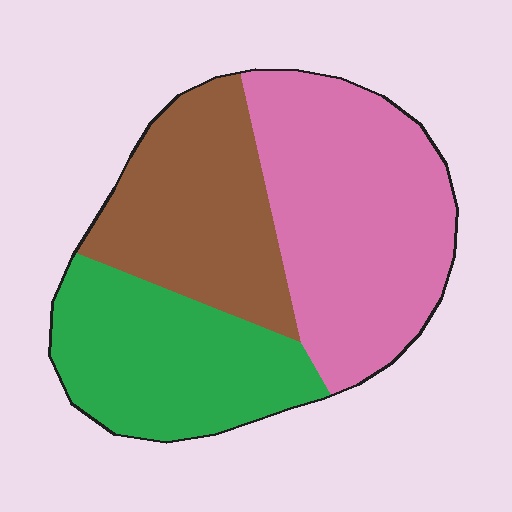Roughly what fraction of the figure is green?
Green takes up about one third (1/3) of the figure.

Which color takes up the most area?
Pink, at roughly 40%.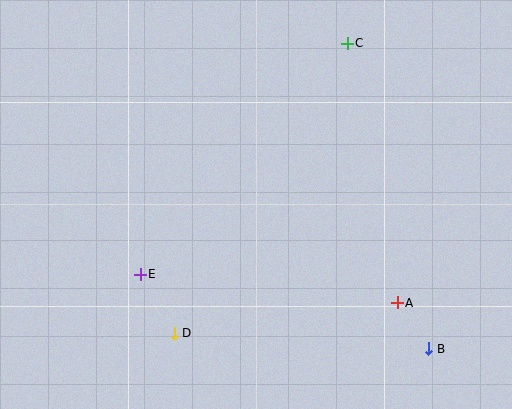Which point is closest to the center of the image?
Point E at (140, 274) is closest to the center.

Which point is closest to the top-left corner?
Point E is closest to the top-left corner.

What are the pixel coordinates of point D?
Point D is at (174, 333).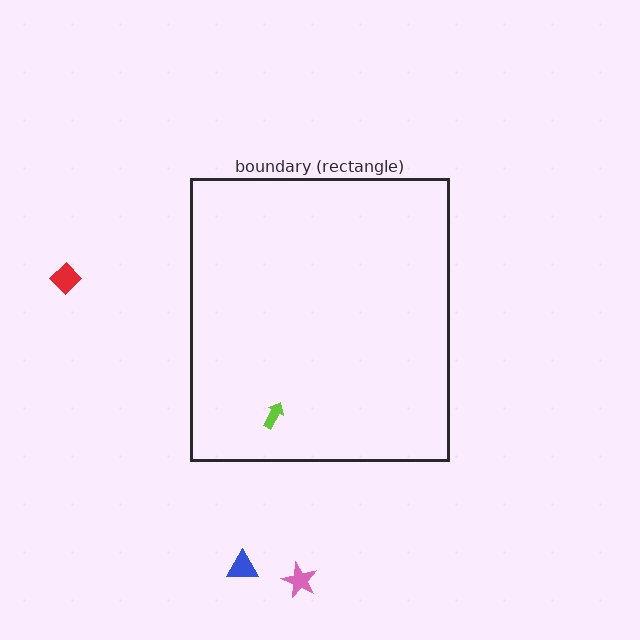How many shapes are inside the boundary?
1 inside, 3 outside.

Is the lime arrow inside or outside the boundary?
Inside.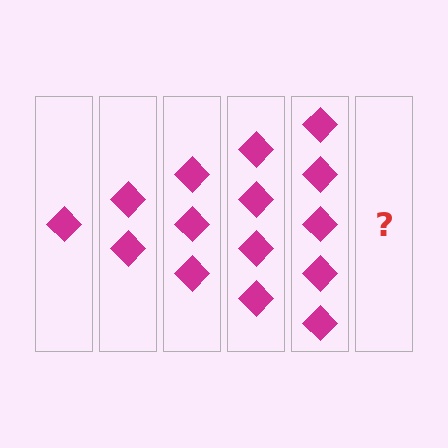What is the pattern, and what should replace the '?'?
The pattern is that each step adds one more diamond. The '?' should be 6 diamonds.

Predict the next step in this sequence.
The next step is 6 diamonds.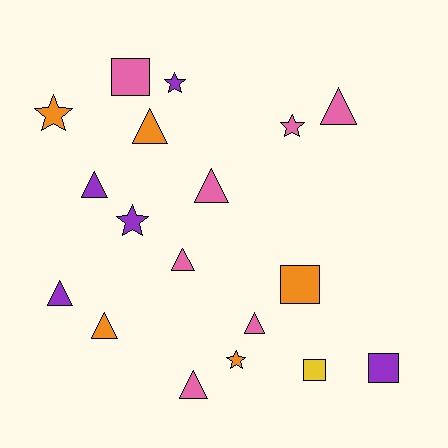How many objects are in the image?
There are 18 objects.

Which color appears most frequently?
Pink, with 7 objects.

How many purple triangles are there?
There are 2 purple triangles.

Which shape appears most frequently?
Triangle, with 9 objects.